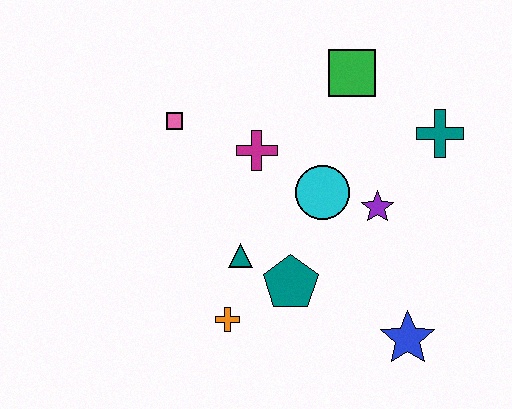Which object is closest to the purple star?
The cyan circle is closest to the purple star.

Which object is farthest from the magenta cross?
The blue star is farthest from the magenta cross.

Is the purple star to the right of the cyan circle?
Yes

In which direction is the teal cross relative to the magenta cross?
The teal cross is to the right of the magenta cross.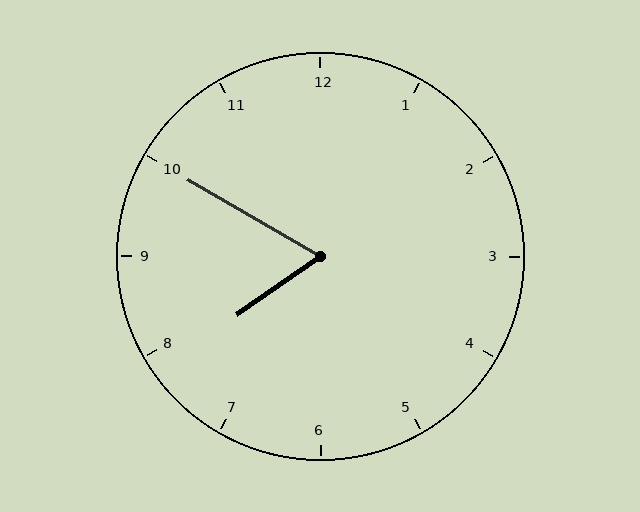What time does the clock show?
7:50.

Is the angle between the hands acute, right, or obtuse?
It is acute.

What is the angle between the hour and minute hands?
Approximately 65 degrees.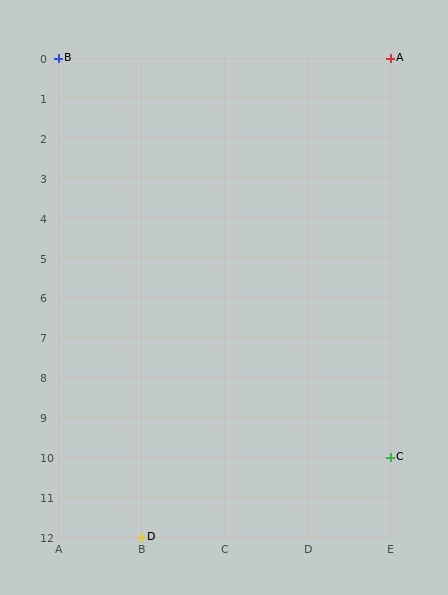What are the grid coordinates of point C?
Point C is at grid coordinates (E, 10).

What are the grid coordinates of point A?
Point A is at grid coordinates (E, 0).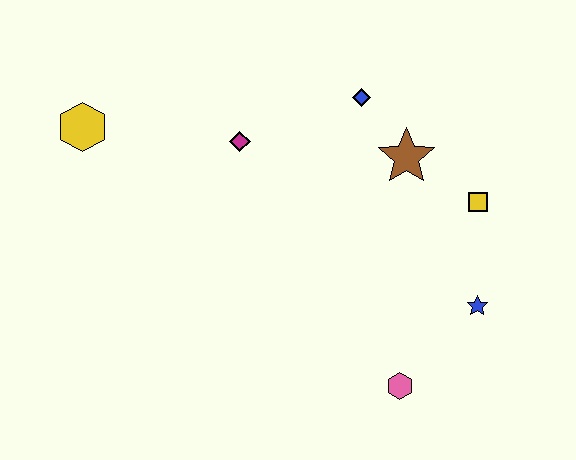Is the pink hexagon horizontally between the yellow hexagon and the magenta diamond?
No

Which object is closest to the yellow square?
The brown star is closest to the yellow square.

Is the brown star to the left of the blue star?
Yes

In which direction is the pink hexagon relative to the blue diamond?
The pink hexagon is below the blue diamond.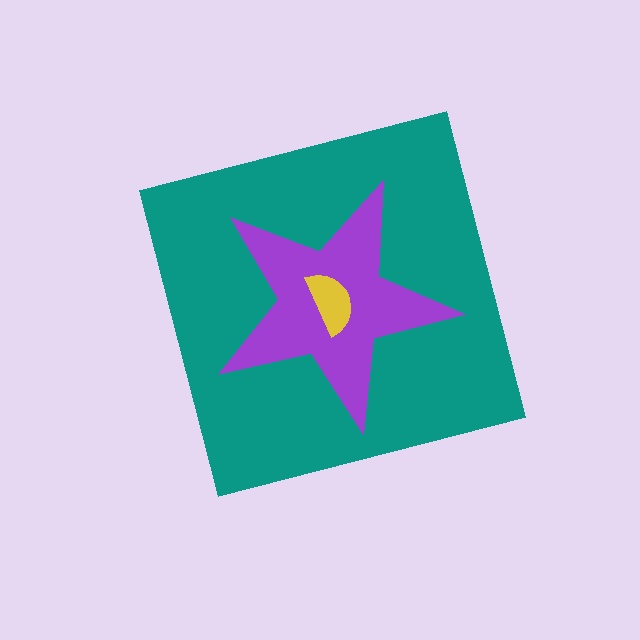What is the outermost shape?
The teal square.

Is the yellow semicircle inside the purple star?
Yes.